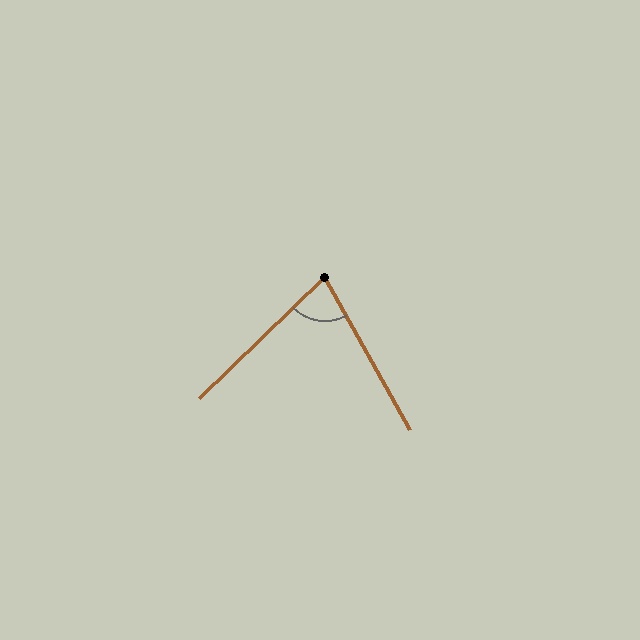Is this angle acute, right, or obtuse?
It is acute.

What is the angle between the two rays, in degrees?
Approximately 75 degrees.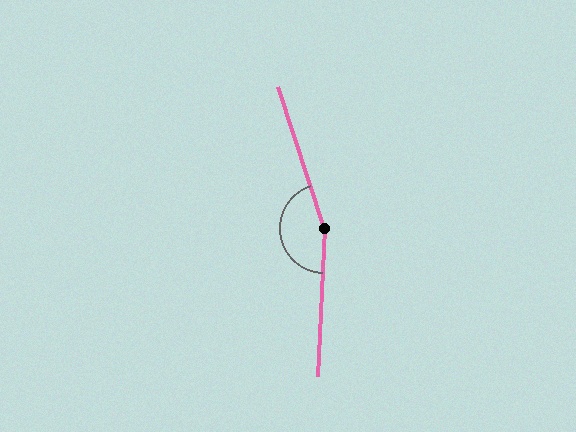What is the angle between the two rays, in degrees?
Approximately 159 degrees.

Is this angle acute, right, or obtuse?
It is obtuse.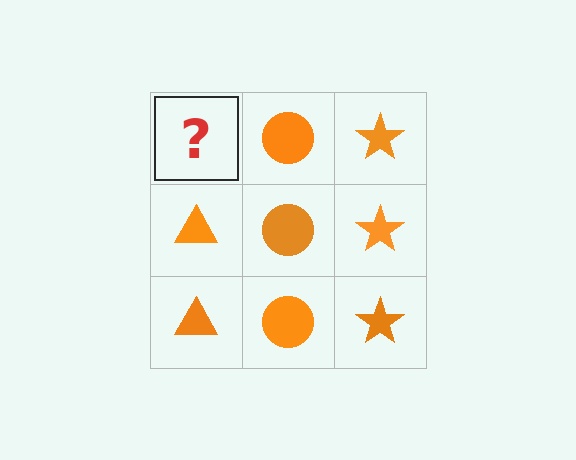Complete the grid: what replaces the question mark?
The question mark should be replaced with an orange triangle.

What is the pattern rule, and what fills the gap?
The rule is that each column has a consistent shape. The gap should be filled with an orange triangle.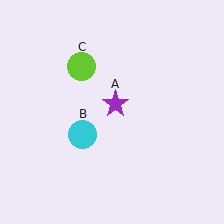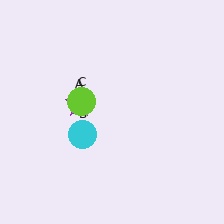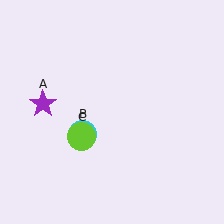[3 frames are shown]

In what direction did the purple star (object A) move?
The purple star (object A) moved left.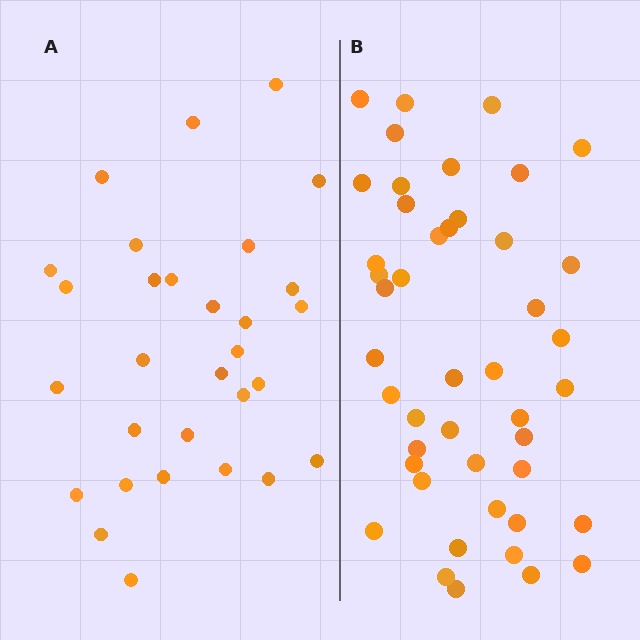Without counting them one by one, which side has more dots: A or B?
Region B (the right region) has more dots.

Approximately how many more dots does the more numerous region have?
Region B has approximately 15 more dots than region A.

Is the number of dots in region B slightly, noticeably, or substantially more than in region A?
Region B has substantially more. The ratio is roughly 1.5 to 1.